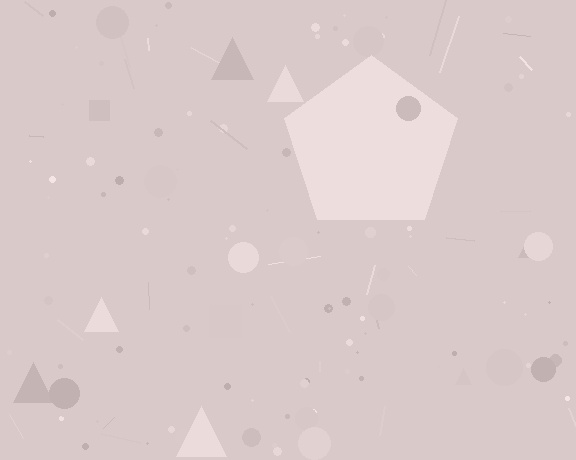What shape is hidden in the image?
A pentagon is hidden in the image.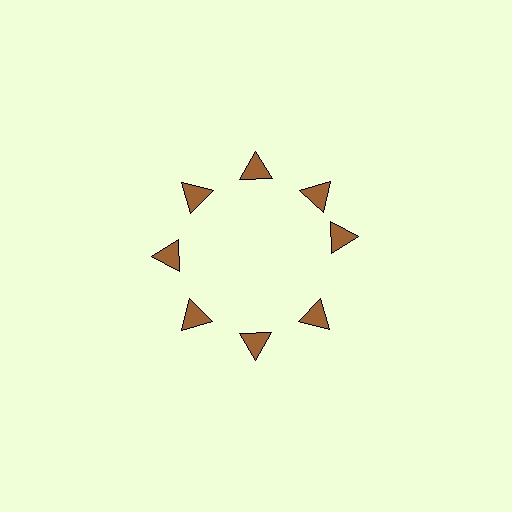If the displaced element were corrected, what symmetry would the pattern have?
It would have 8-fold rotational symmetry — the pattern would map onto itself every 45 degrees.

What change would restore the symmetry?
The symmetry would be restored by rotating it back into even spacing with its neighbors so that all 8 triangles sit at equal angles and equal distance from the center.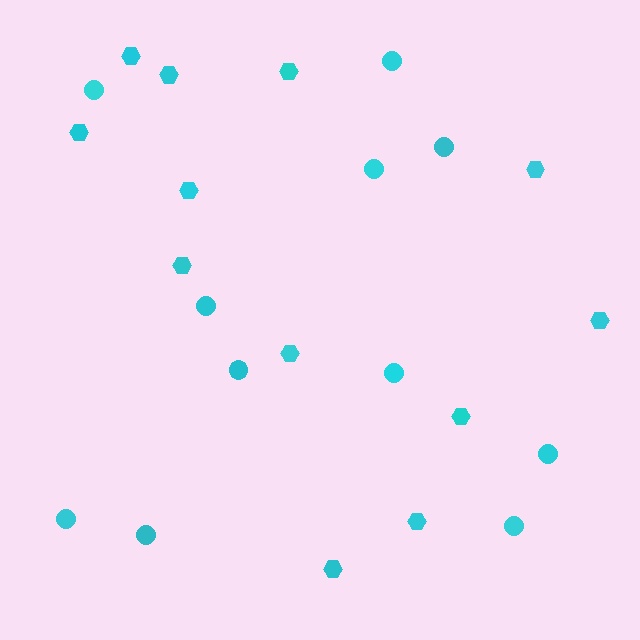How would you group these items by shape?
There are 2 groups: one group of circles (11) and one group of hexagons (12).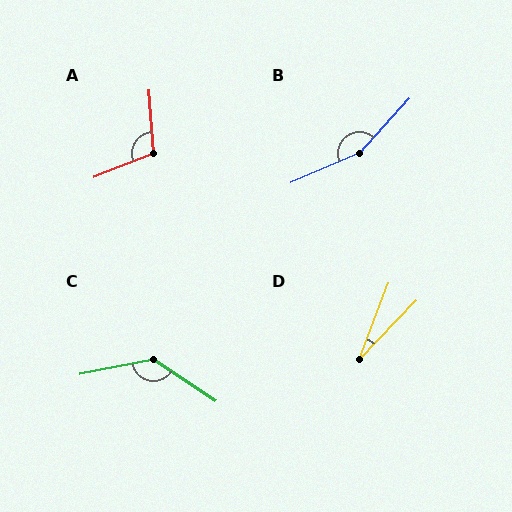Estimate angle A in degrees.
Approximately 107 degrees.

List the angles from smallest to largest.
D (23°), A (107°), C (135°), B (156°).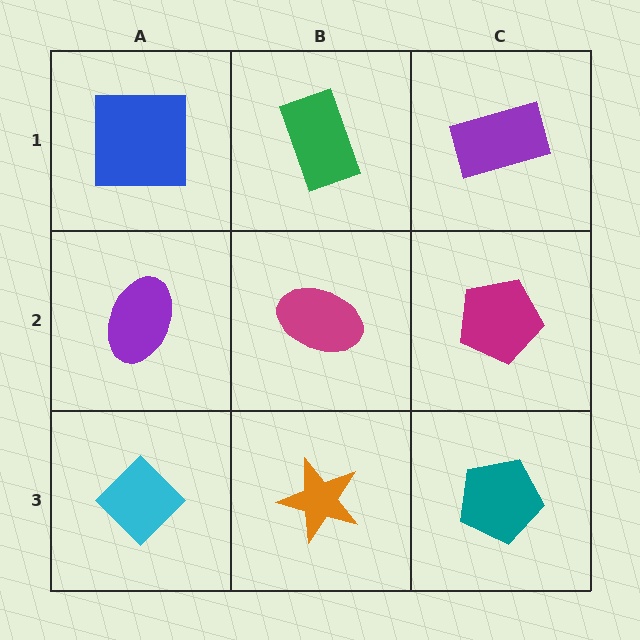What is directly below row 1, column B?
A magenta ellipse.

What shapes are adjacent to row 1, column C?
A magenta pentagon (row 2, column C), a green rectangle (row 1, column B).